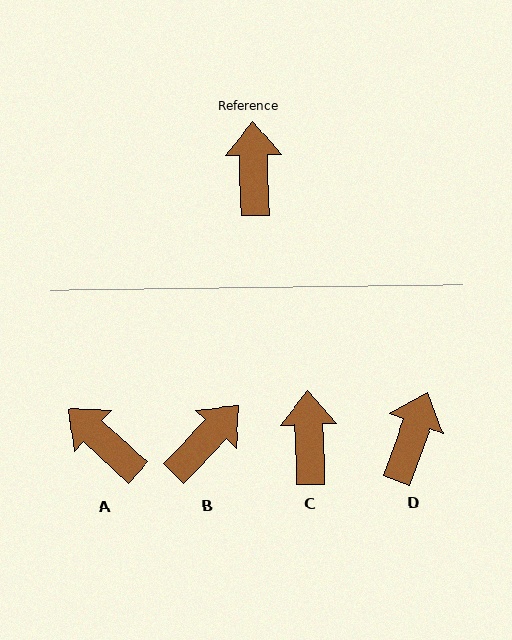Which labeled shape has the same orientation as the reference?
C.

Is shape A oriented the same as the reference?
No, it is off by about 46 degrees.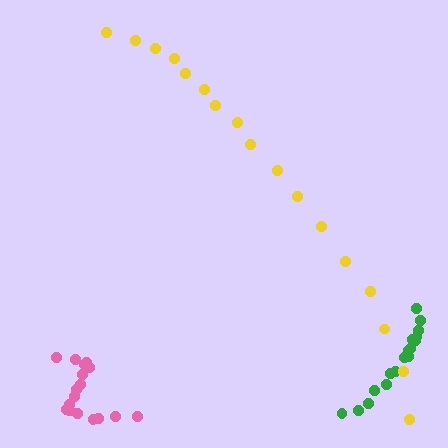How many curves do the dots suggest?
There are 3 distinct paths.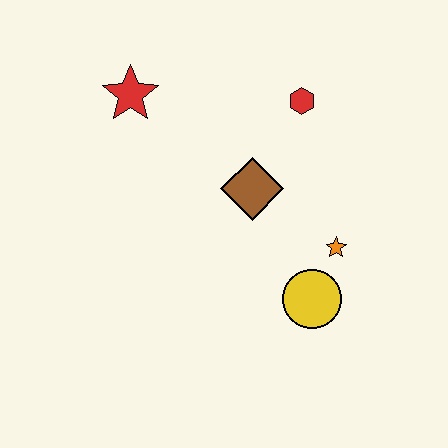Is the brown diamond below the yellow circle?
No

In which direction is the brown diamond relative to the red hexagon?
The brown diamond is below the red hexagon.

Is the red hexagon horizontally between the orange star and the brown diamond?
Yes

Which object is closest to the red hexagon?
The brown diamond is closest to the red hexagon.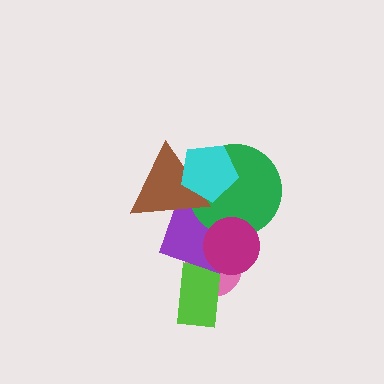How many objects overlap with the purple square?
4 objects overlap with the purple square.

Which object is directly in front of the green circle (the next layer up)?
The brown triangle is directly in front of the green circle.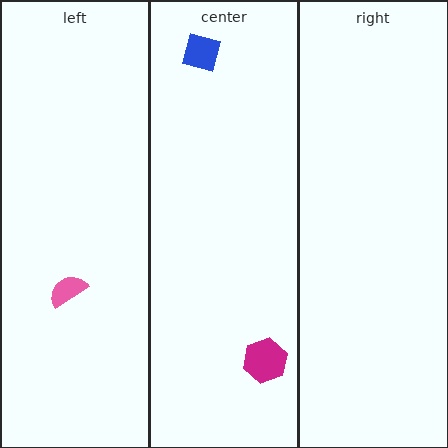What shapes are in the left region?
The pink semicircle.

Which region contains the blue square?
The center region.